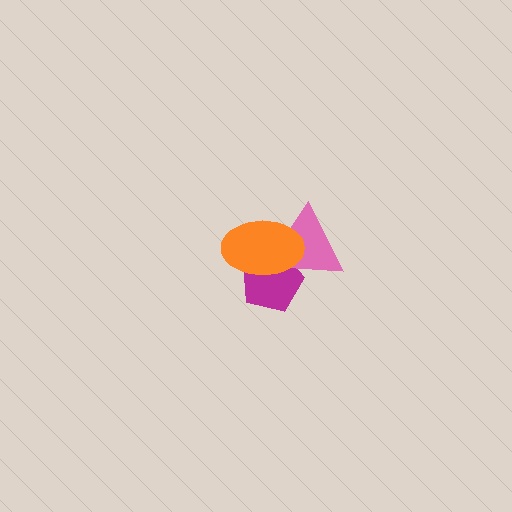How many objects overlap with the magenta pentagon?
2 objects overlap with the magenta pentagon.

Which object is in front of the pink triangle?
The orange ellipse is in front of the pink triangle.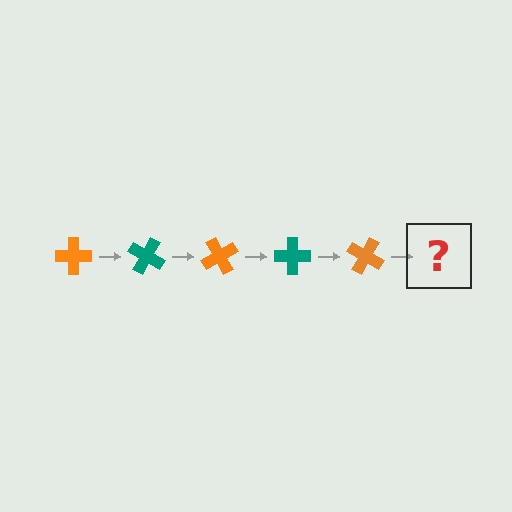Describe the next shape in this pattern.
It should be a teal cross, rotated 150 degrees from the start.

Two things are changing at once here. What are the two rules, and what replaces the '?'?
The two rules are that it rotates 30 degrees each step and the color cycles through orange and teal. The '?' should be a teal cross, rotated 150 degrees from the start.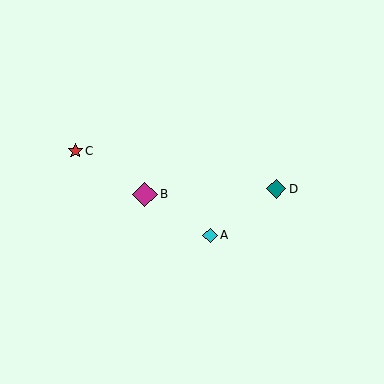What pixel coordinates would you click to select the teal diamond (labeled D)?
Click at (276, 189) to select the teal diamond D.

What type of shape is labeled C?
Shape C is a red star.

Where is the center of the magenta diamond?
The center of the magenta diamond is at (145, 194).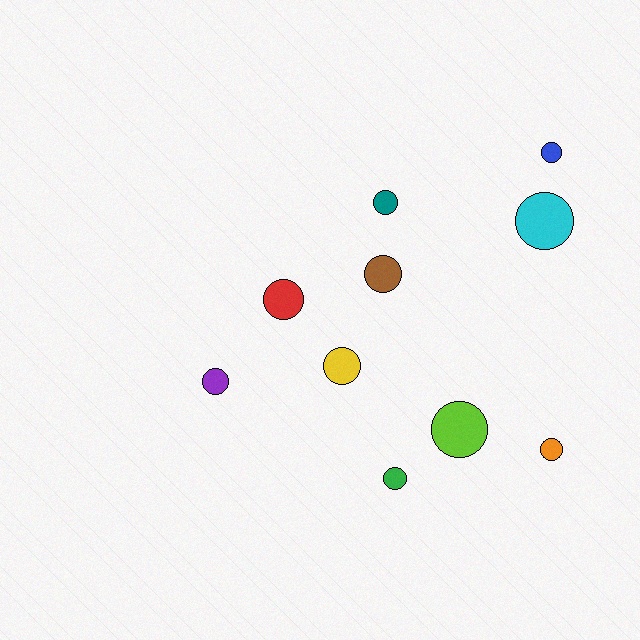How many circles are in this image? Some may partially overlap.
There are 10 circles.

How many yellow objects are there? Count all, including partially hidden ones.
There is 1 yellow object.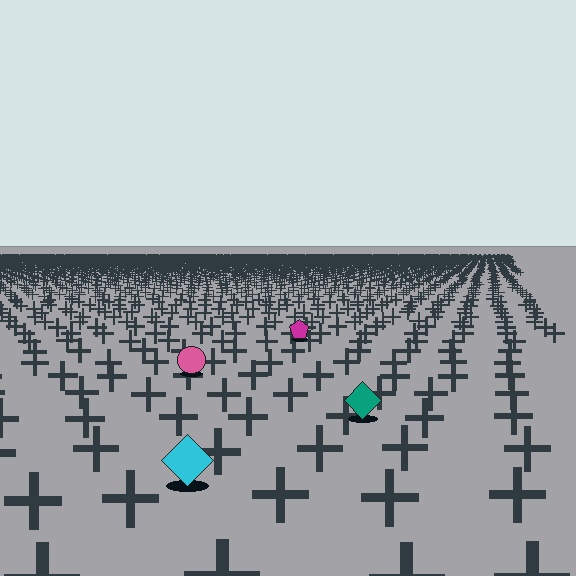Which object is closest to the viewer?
The cyan diamond is closest. The texture marks near it are larger and more spread out.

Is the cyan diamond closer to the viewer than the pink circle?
Yes. The cyan diamond is closer — you can tell from the texture gradient: the ground texture is coarser near it.